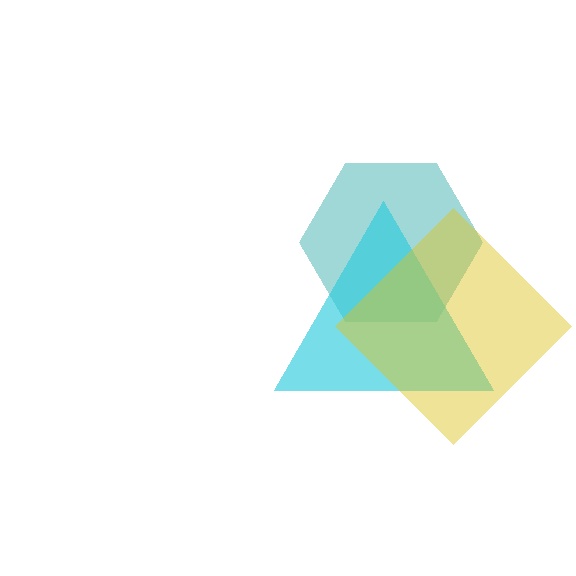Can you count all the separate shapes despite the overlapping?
Yes, there are 3 separate shapes.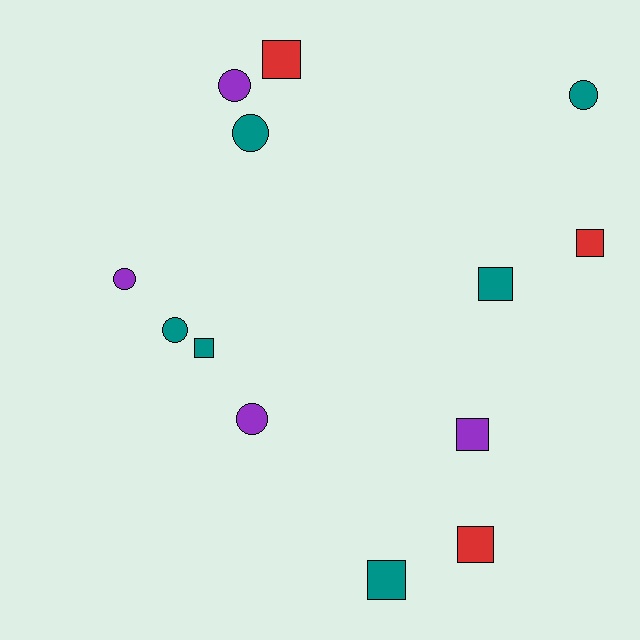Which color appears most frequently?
Teal, with 6 objects.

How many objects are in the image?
There are 13 objects.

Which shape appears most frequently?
Square, with 7 objects.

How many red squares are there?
There are 3 red squares.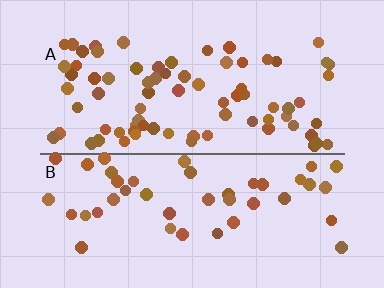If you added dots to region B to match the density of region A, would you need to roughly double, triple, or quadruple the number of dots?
Approximately double.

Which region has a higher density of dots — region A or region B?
A (the top).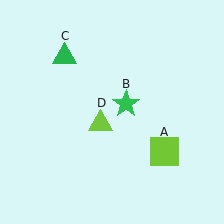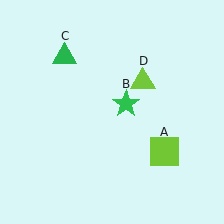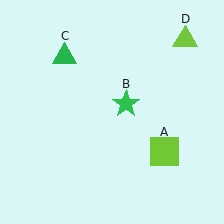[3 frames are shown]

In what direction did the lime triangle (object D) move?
The lime triangle (object D) moved up and to the right.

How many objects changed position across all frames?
1 object changed position: lime triangle (object D).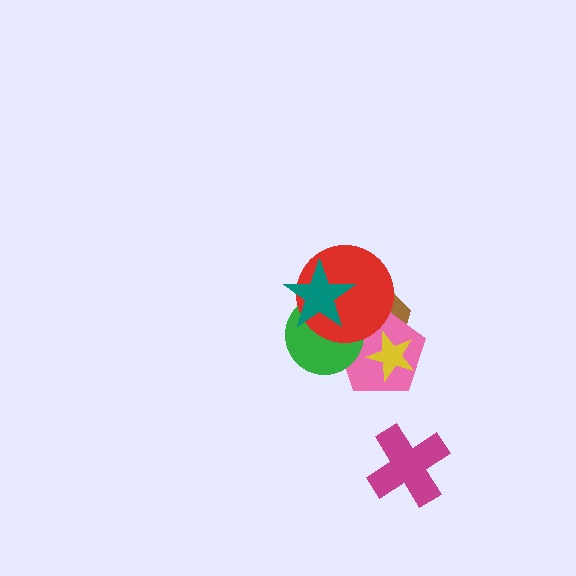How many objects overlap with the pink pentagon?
4 objects overlap with the pink pentagon.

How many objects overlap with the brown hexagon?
5 objects overlap with the brown hexagon.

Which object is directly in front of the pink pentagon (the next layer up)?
The yellow star is directly in front of the pink pentagon.